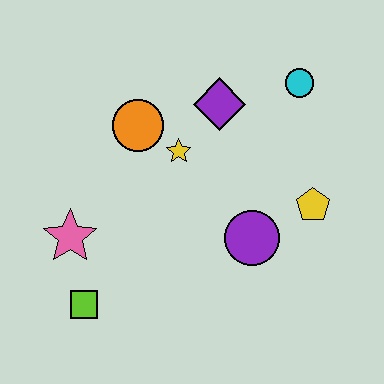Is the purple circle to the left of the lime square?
No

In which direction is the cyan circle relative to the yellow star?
The cyan circle is to the right of the yellow star.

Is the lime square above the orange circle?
No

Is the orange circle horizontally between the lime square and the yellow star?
Yes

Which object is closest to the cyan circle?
The purple diamond is closest to the cyan circle.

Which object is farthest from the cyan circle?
The lime square is farthest from the cyan circle.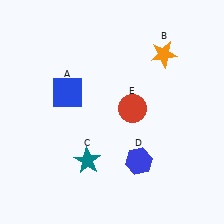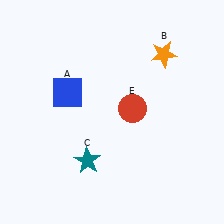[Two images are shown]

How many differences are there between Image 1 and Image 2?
There is 1 difference between the two images.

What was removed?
The blue hexagon (D) was removed in Image 2.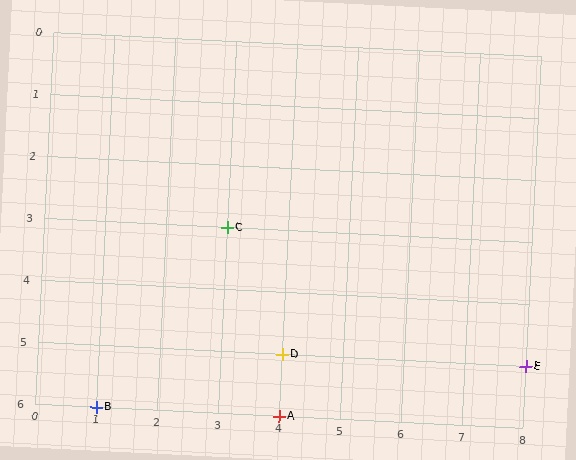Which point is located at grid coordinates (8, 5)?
Point E is at (8, 5).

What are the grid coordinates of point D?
Point D is at grid coordinates (4, 5).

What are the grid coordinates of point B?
Point B is at grid coordinates (1, 6).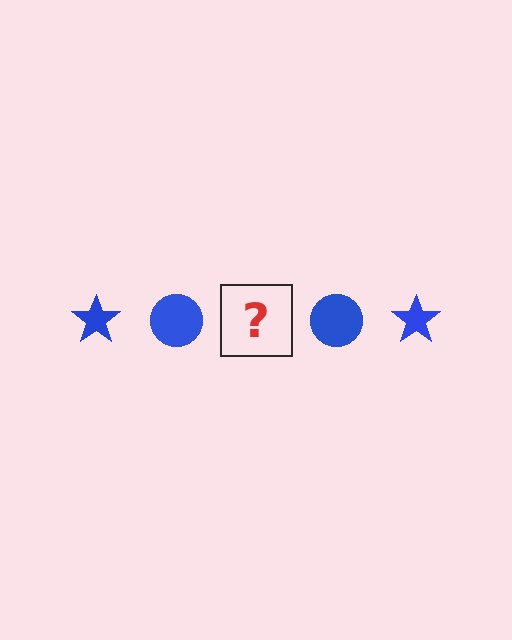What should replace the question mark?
The question mark should be replaced with a blue star.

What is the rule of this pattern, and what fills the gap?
The rule is that the pattern cycles through star, circle shapes in blue. The gap should be filled with a blue star.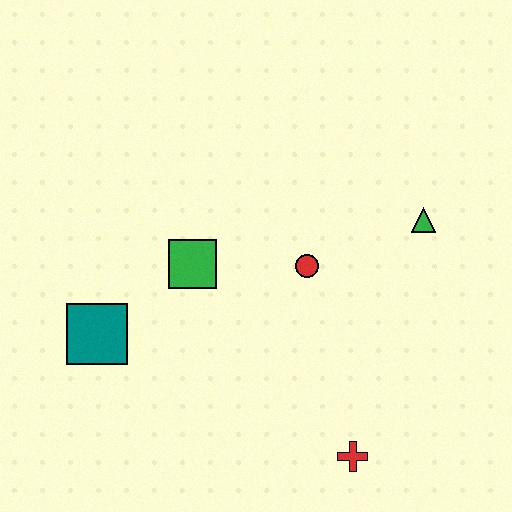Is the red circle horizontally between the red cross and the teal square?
Yes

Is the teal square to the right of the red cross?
No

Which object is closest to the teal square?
The green square is closest to the teal square.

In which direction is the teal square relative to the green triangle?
The teal square is to the left of the green triangle.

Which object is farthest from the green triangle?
The teal square is farthest from the green triangle.